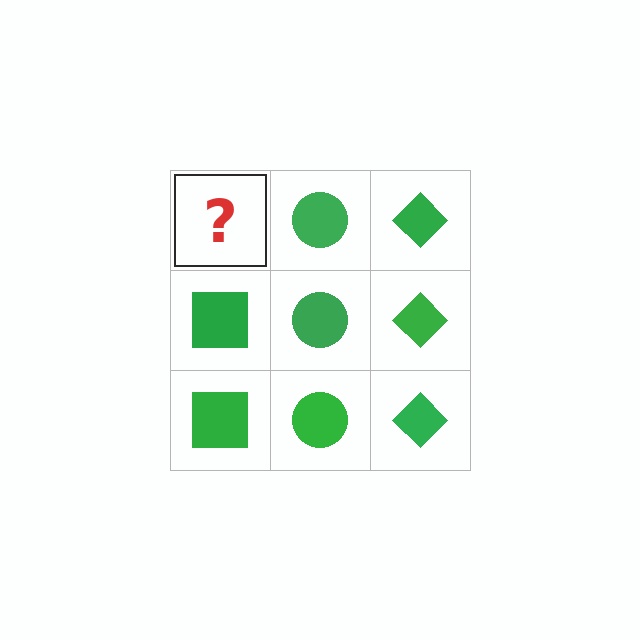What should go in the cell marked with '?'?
The missing cell should contain a green square.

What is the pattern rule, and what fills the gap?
The rule is that each column has a consistent shape. The gap should be filled with a green square.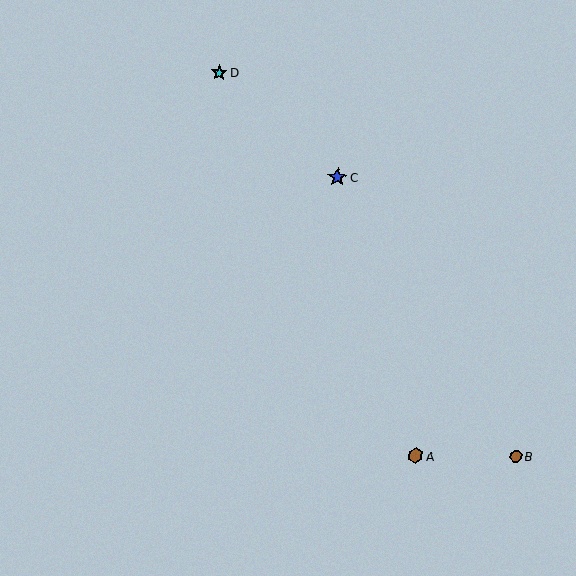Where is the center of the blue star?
The center of the blue star is at (337, 177).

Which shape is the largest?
The blue star (labeled C) is the largest.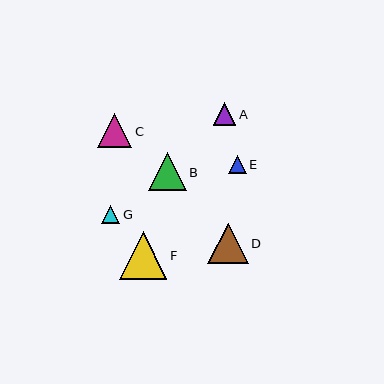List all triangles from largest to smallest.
From largest to smallest: F, D, B, C, A, G, E.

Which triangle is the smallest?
Triangle E is the smallest with a size of approximately 17 pixels.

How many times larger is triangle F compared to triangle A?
Triangle F is approximately 2.1 times the size of triangle A.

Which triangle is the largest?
Triangle F is the largest with a size of approximately 48 pixels.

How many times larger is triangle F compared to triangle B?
Triangle F is approximately 1.2 times the size of triangle B.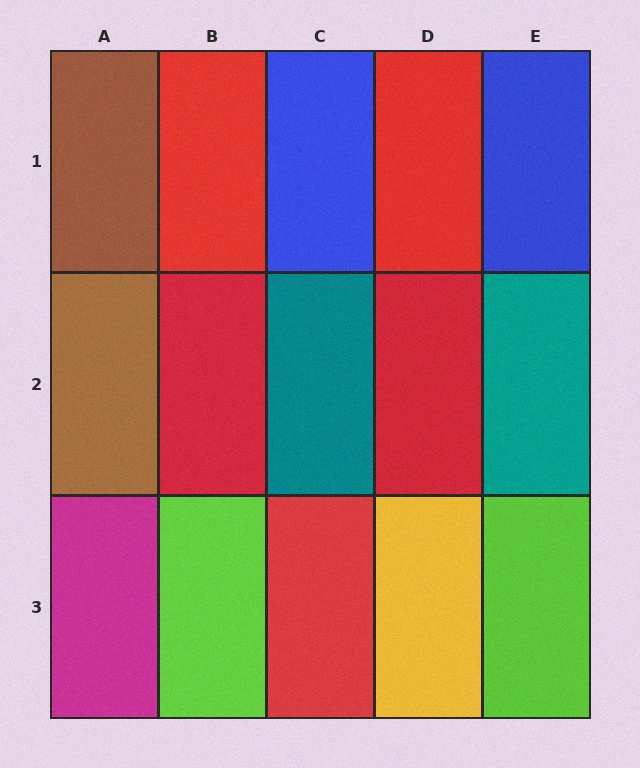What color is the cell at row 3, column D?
Yellow.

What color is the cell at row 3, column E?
Lime.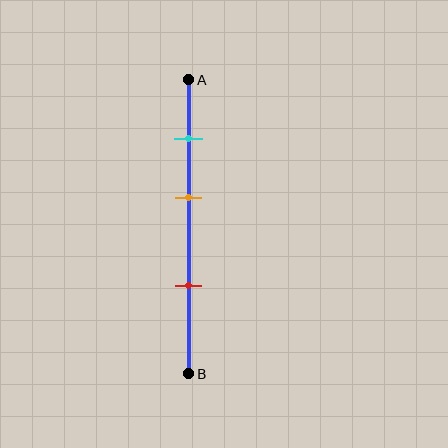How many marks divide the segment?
There are 3 marks dividing the segment.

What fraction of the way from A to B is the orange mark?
The orange mark is approximately 40% (0.4) of the way from A to B.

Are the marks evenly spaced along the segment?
Yes, the marks are approximately evenly spaced.